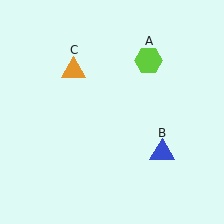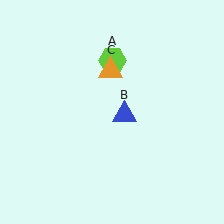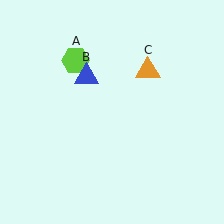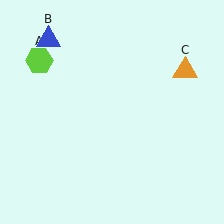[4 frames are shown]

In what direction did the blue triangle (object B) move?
The blue triangle (object B) moved up and to the left.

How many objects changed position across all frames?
3 objects changed position: lime hexagon (object A), blue triangle (object B), orange triangle (object C).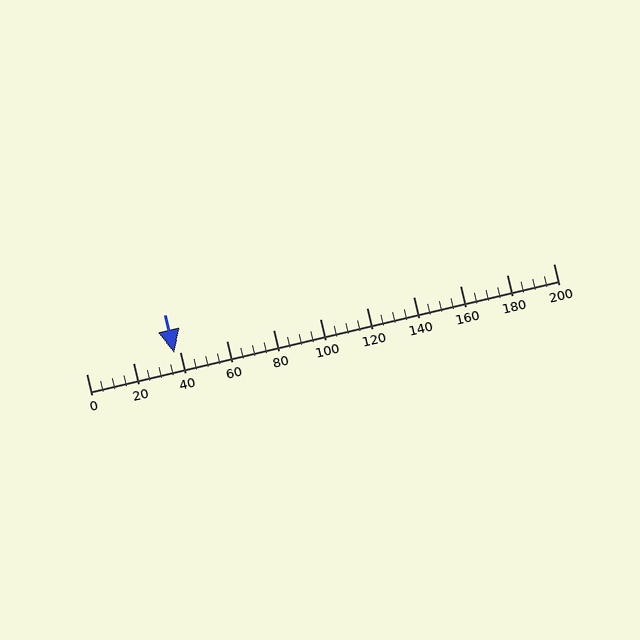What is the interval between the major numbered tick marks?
The major tick marks are spaced 20 units apart.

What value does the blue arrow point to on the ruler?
The blue arrow points to approximately 38.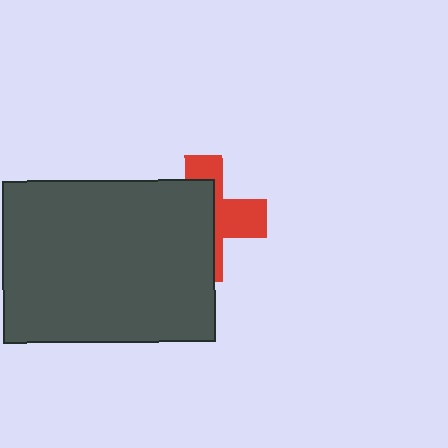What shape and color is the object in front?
The object in front is a dark gray rectangle.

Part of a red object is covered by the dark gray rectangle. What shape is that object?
It is a cross.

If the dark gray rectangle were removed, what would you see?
You would see the complete red cross.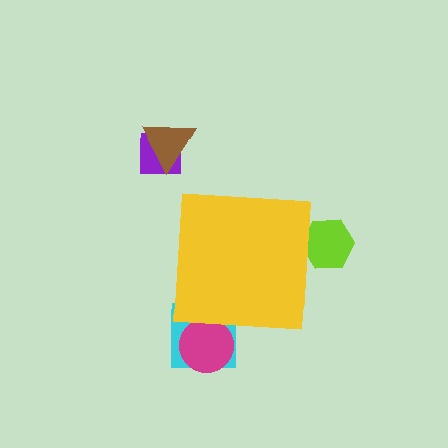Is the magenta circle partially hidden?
Yes, the magenta circle is partially hidden behind the yellow square.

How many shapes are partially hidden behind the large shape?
3 shapes are partially hidden.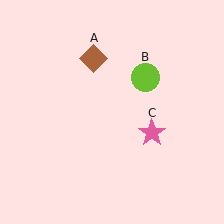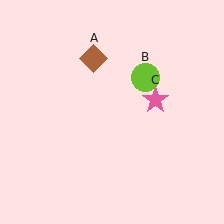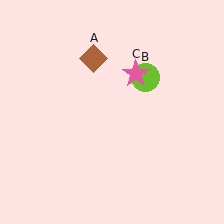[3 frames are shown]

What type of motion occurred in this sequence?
The pink star (object C) rotated counterclockwise around the center of the scene.